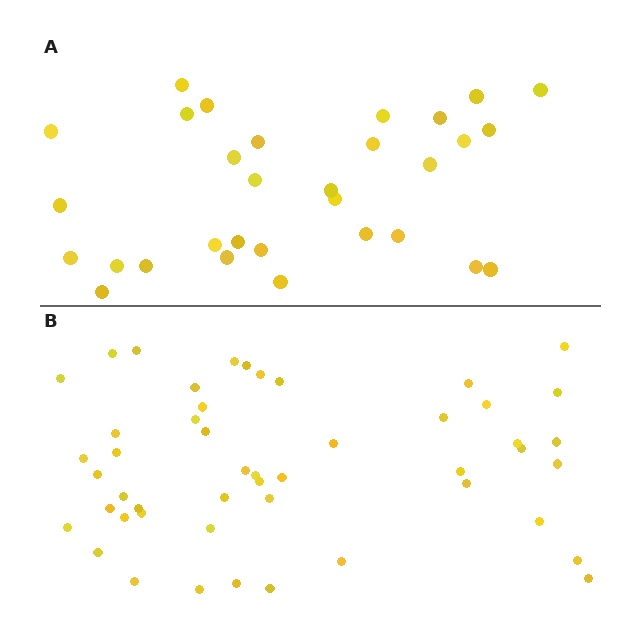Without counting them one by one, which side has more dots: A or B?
Region B (the bottom region) has more dots.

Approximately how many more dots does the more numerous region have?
Region B has approximately 20 more dots than region A.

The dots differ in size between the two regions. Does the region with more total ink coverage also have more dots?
No. Region A has more total ink coverage because its dots are larger, but region B actually contains more individual dots. Total area can be misleading — the number of items is what matters here.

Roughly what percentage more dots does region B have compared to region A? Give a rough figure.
About 60% more.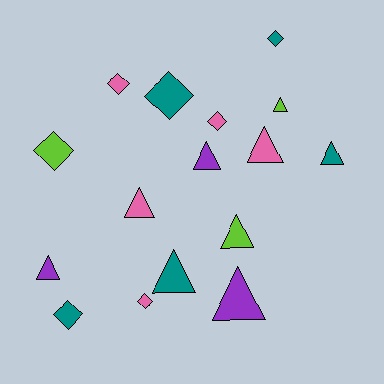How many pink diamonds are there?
There are 3 pink diamonds.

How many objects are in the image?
There are 16 objects.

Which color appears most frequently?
Pink, with 5 objects.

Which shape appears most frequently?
Triangle, with 9 objects.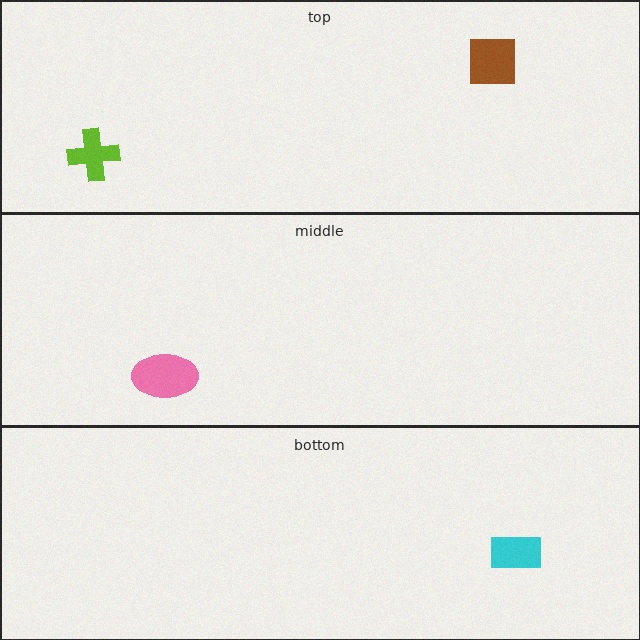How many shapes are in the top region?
2.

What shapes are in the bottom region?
The cyan rectangle.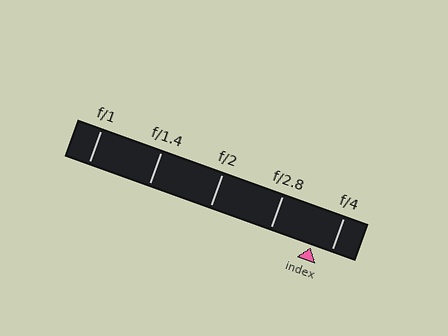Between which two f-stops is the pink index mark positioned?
The index mark is between f/2.8 and f/4.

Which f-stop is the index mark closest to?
The index mark is closest to f/4.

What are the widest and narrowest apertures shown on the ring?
The widest aperture shown is f/1 and the narrowest is f/4.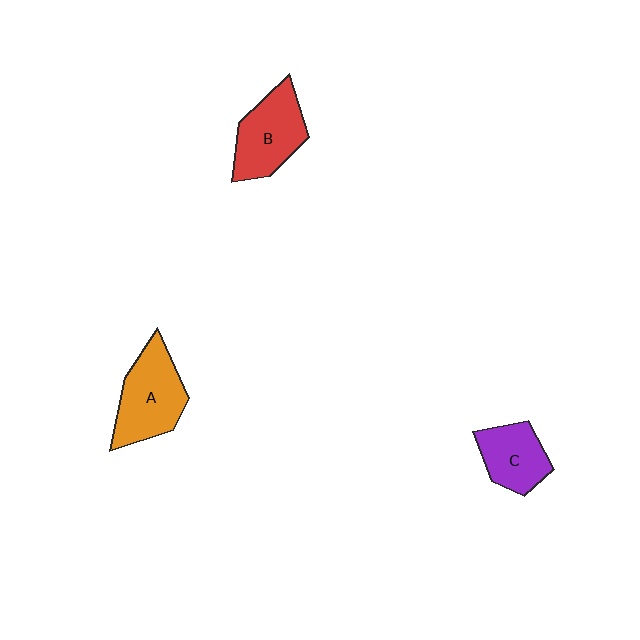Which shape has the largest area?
Shape A (orange).